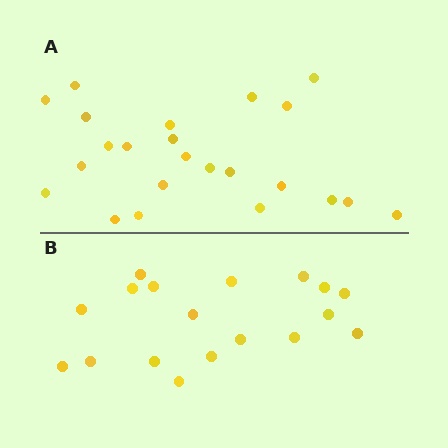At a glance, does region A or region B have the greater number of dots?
Region A (the top region) has more dots.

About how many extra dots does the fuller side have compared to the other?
Region A has about 5 more dots than region B.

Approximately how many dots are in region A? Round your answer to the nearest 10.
About 20 dots. (The exact count is 23, which rounds to 20.)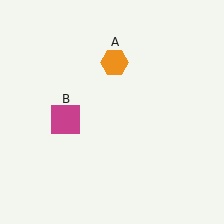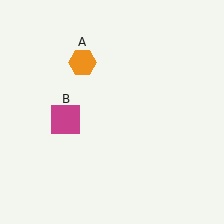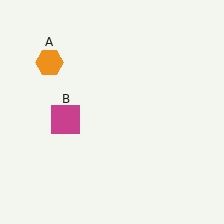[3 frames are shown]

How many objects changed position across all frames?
1 object changed position: orange hexagon (object A).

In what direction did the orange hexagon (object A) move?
The orange hexagon (object A) moved left.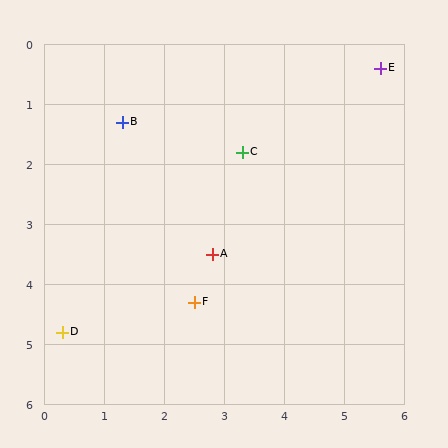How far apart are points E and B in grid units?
Points E and B are about 4.4 grid units apart.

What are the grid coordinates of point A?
Point A is at approximately (2.8, 3.5).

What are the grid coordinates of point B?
Point B is at approximately (1.3, 1.3).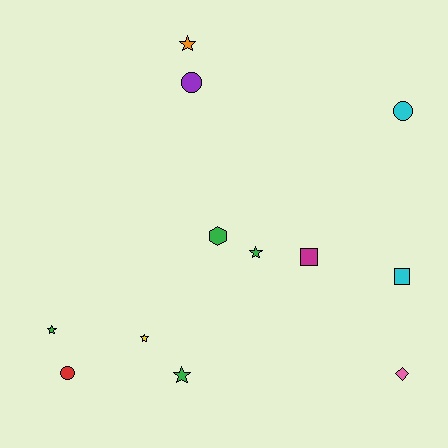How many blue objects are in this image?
There are no blue objects.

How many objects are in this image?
There are 12 objects.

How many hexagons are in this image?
There is 1 hexagon.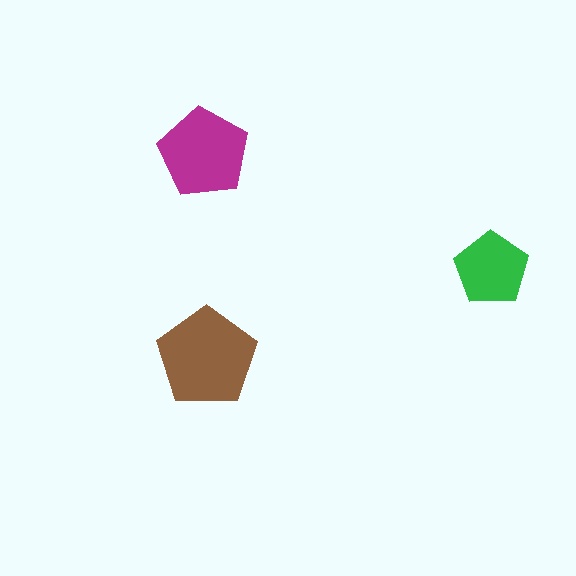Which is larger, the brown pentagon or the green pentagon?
The brown one.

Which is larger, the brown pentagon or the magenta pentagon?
The brown one.